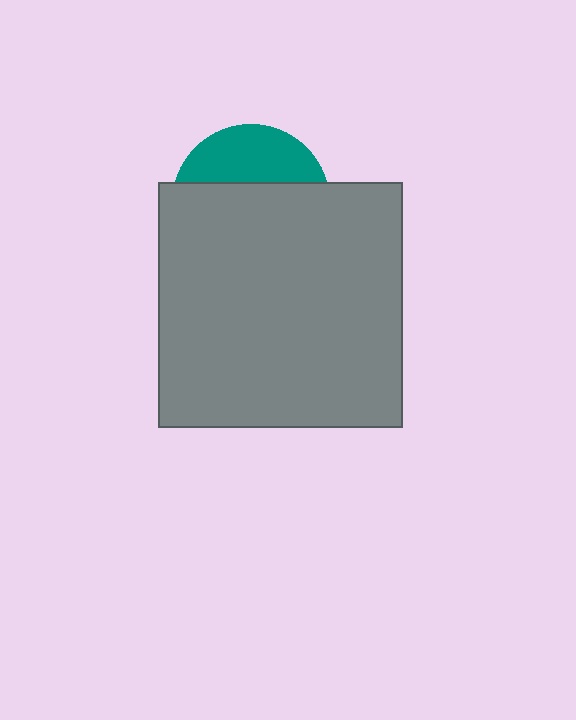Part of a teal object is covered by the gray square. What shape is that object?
It is a circle.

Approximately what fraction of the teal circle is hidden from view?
Roughly 67% of the teal circle is hidden behind the gray square.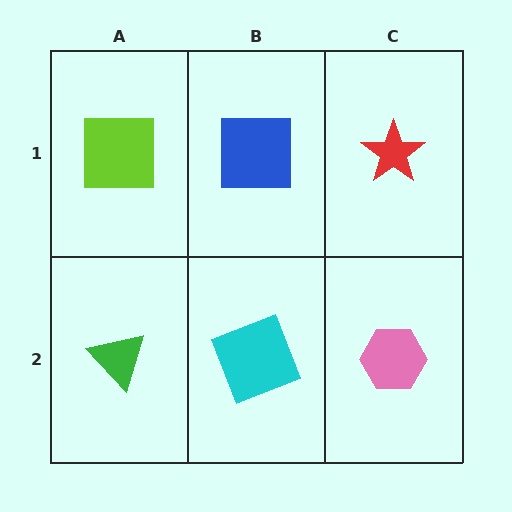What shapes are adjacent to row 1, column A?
A green triangle (row 2, column A), a blue square (row 1, column B).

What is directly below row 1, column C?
A pink hexagon.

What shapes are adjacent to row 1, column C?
A pink hexagon (row 2, column C), a blue square (row 1, column B).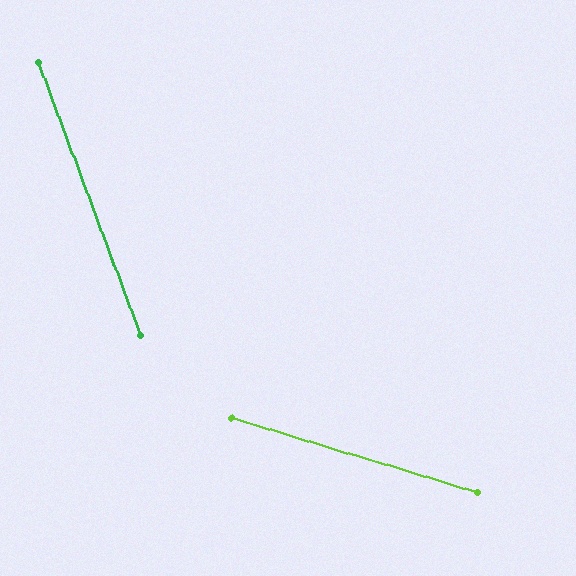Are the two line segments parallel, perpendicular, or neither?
Neither parallel nor perpendicular — they differ by about 53°.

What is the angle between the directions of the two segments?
Approximately 53 degrees.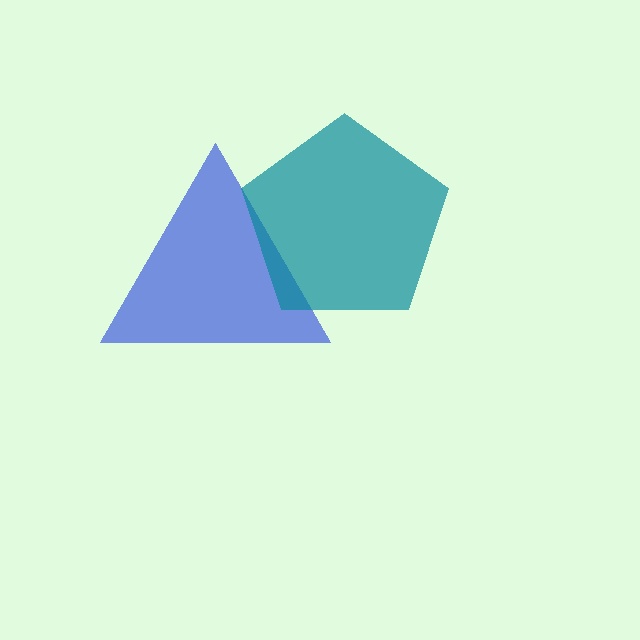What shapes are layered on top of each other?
The layered shapes are: a blue triangle, a teal pentagon.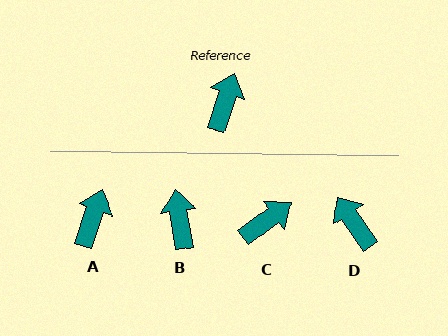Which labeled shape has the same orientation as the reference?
A.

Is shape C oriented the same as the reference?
No, it is off by about 34 degrees.